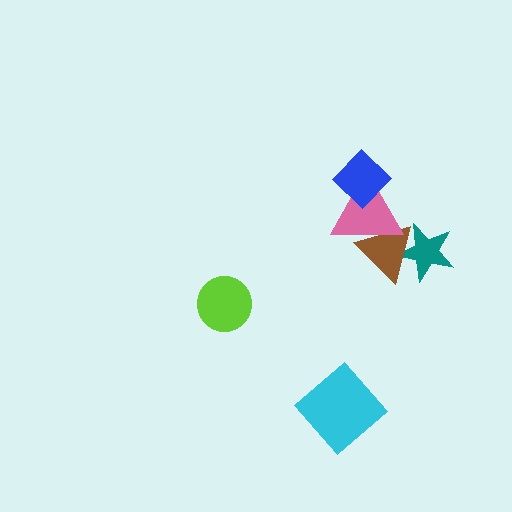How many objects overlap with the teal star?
1 object overlaps with the teal star.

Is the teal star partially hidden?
Yes, it is partially covered by another shape.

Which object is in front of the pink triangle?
The blue diamond is in front of the pink triangle.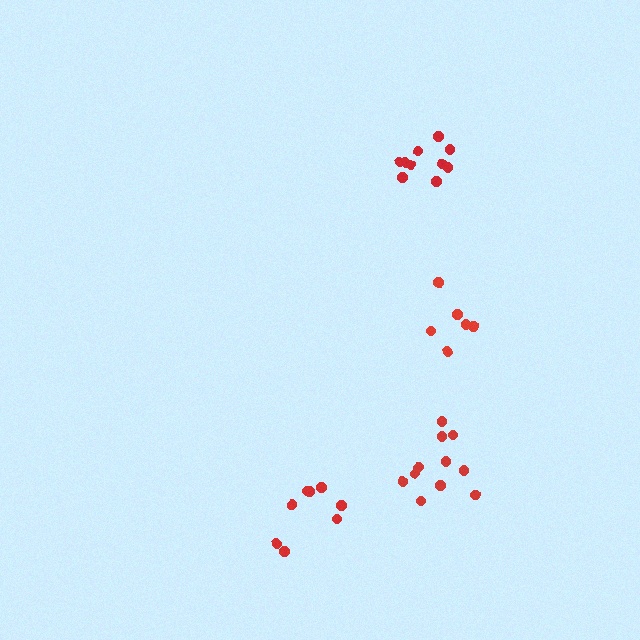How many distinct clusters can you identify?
There are 4 distinct clusters.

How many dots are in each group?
Group 1: 10 dots, Group 2: 6 dots, Group 3: 8 dots, Group 4: 11 dots (35 total).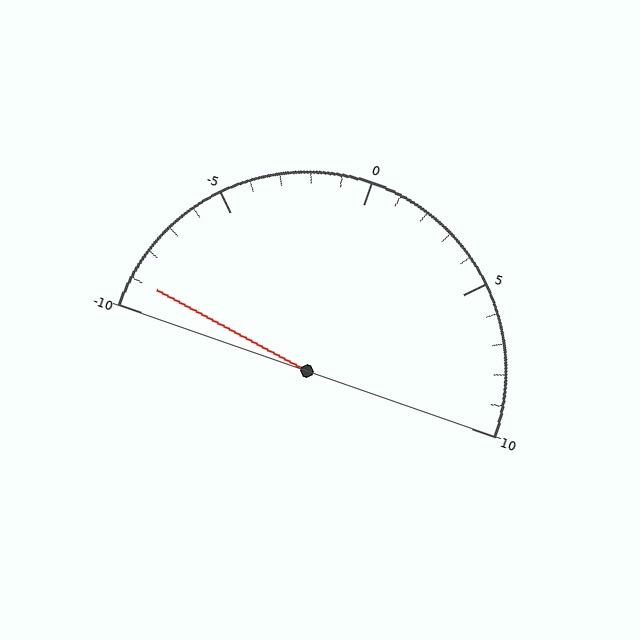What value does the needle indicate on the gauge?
The needle indicates approximately -9.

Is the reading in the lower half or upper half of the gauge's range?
The reading is in the lower half of the range (-10 to 10).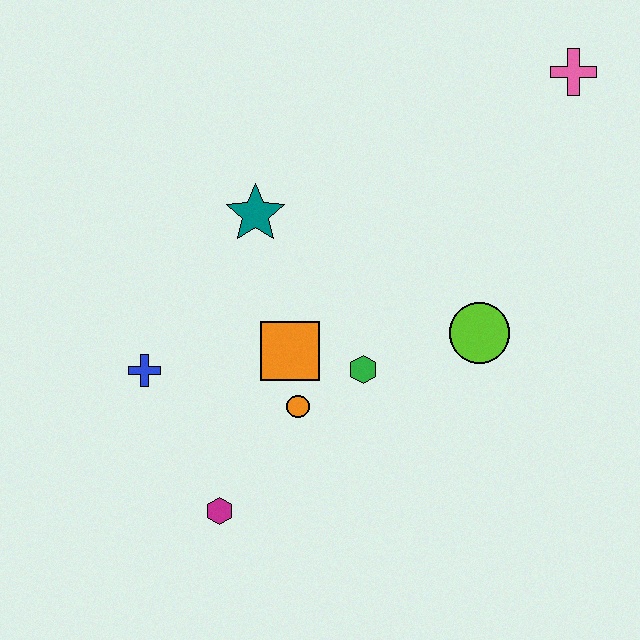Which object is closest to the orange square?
The orange circle is closest to the orange square.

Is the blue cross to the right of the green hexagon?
No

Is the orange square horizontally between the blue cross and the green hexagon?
Yes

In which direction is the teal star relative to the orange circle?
The teal star is above the orange circle.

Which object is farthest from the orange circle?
The pink cross is farthest from the orange circle.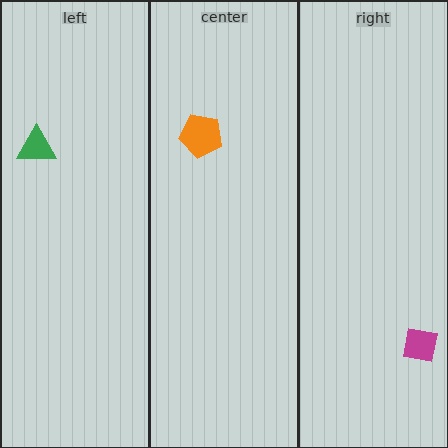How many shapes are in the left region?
1.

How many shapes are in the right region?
1.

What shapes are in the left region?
The green triangle.